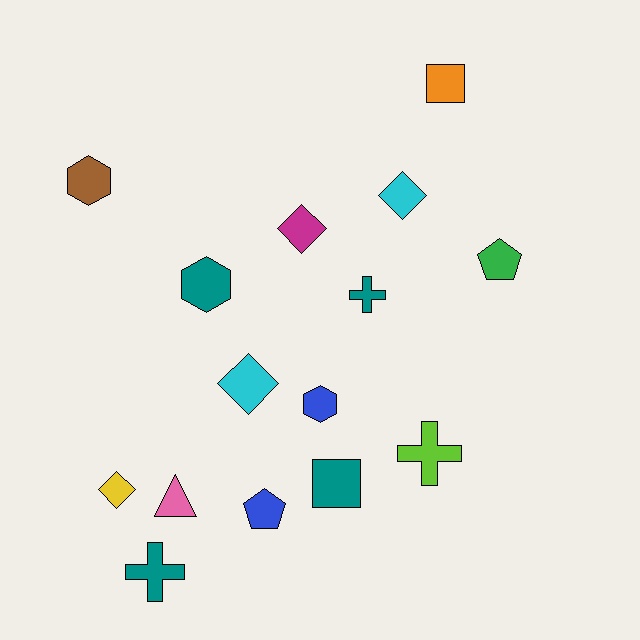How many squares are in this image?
There are 2 squares.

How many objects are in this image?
There are 15 objects.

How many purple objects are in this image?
There are no purple objects.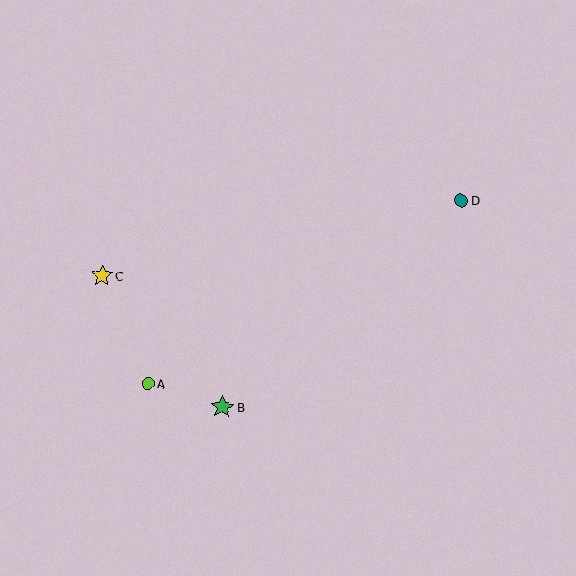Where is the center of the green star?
The center of the green star is at (222, 407).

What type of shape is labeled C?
Shape C is a yellow star.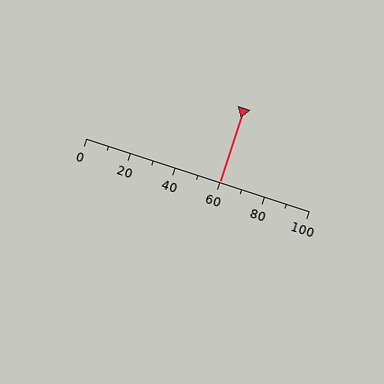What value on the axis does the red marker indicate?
The marker indicates approximately 60.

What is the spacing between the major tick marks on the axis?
The major ticks are spaced 20 apart.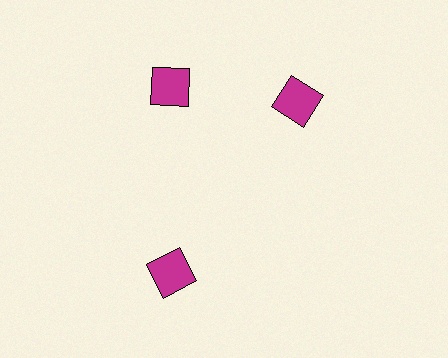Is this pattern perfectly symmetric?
No. The 3 magenta squares are arranged in a ring, but one element near the 3 o'clock position is rotated out of alignment along the ring, breaking the 3-fold rotational symmetry.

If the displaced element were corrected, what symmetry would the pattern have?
It would have 3-fold rotational symmetry — the pattern would map onto itself every 120 degrees.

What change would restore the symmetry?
The symmetry would be restored by rotating it back into even spacing with its neighbors so that all 3 squares sit at equal angles and equal distance from the center.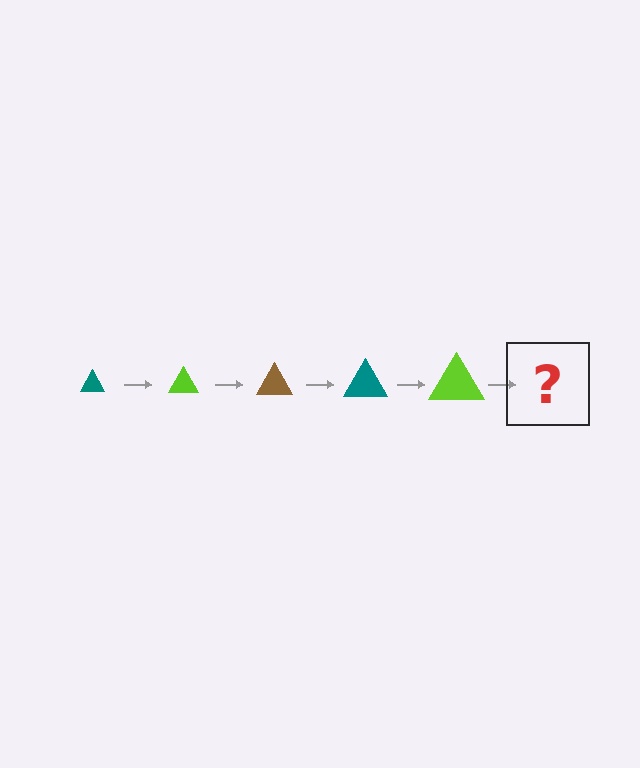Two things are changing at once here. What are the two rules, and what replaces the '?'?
The two rules are that the triangle grows larger each step and the color cycles through teal, lime, and brown. The '?' should be a brown triangle, larger than the previous one.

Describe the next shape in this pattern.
It should be a brown triangle, larger than the previous one.